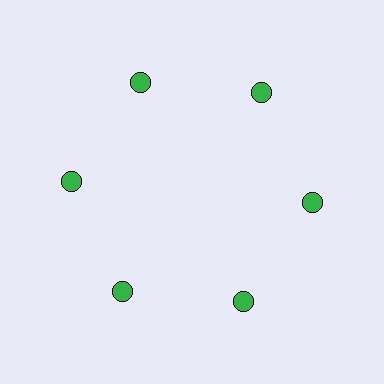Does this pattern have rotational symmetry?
Yes, this pattern has 6-fold rotational symmetry. It looks the same after rotating 60 degrees around the center.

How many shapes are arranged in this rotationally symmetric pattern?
There are 6 shapes, arranged in 6 groups of 1.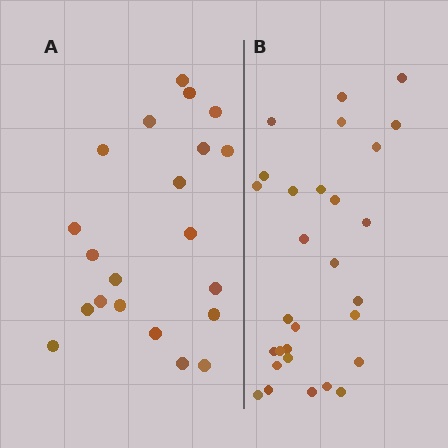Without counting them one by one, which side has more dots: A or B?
Region B (the right region) has more dots.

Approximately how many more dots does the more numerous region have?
Region B has roughly 8 or so more dots than region A.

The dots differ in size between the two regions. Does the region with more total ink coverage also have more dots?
No. Region A has more total ink coverage because its dots are larger, but region B actually contains more individual dots. Total area can be misleading — the number of items is what matters here.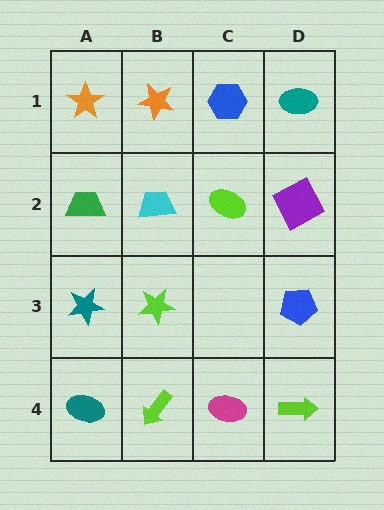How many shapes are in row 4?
4 shapes.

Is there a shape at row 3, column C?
No, that cell is empty.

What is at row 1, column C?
A blue hexagon.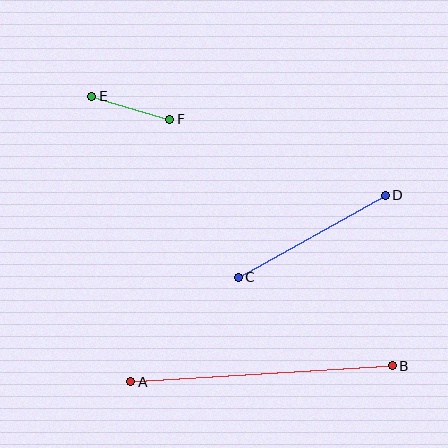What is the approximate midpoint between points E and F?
The midpoint is at approximately (131, 108) pixels.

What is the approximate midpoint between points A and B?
The midpoint is at approximately (261, 374) pixels.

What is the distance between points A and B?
The distance is approximately 262 pixels.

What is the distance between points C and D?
The distance is approximately 168 pixels.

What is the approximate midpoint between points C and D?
The midpoint is at approximately (312, 236) pixels.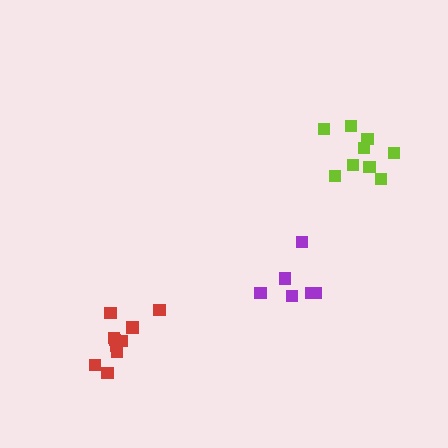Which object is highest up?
The lime cluster is topmost.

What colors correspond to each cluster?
The clusters are colored: purple, lime, red.